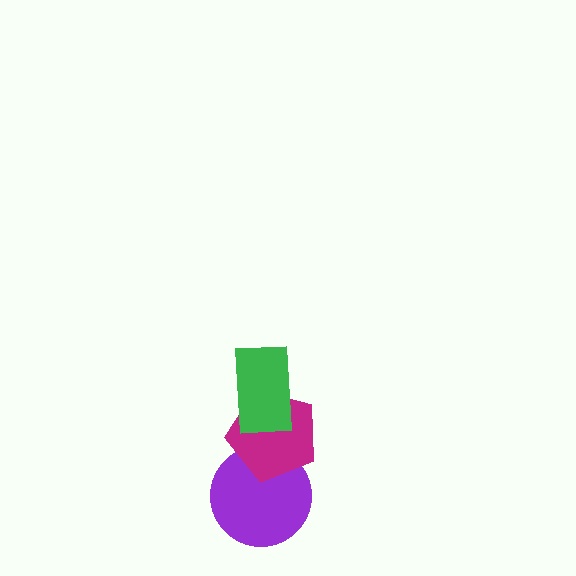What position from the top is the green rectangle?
The green rectangle is 1st from the top.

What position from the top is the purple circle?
The purple circle is 3rd from the top.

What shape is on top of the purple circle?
The magenta pentagon is on top of the purple circle.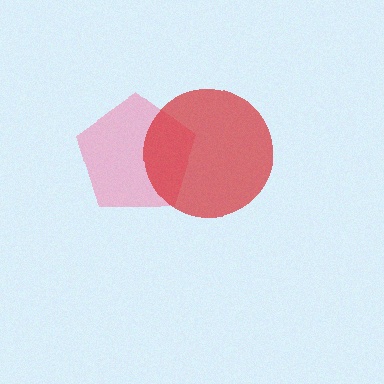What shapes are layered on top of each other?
The layered shapes are: a pink pentagon, a red circle.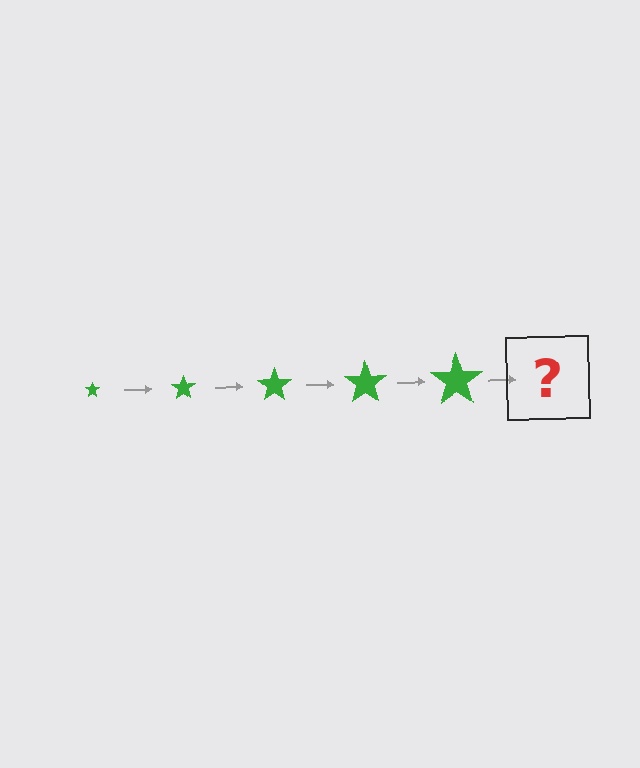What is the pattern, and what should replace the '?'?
The pattern is that the star gets progressively larger each step. The '?' should be a green star, larger than the previous one.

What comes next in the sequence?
The next element should be a green star, larger than the previous one.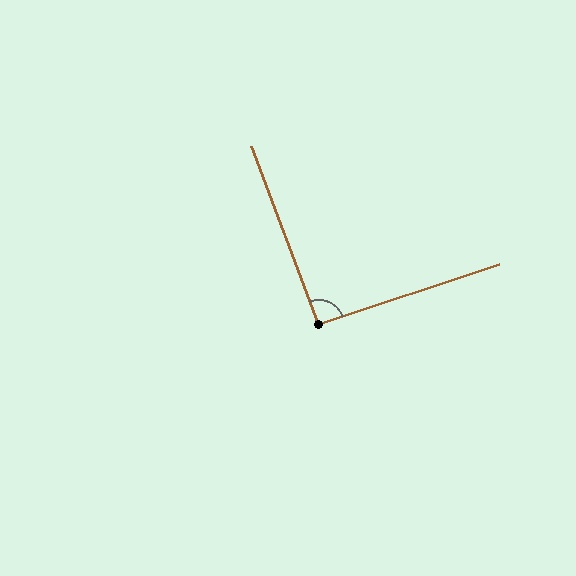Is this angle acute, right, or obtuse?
It is approximately a right angle.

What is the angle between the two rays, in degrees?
Approximately 92 degrees.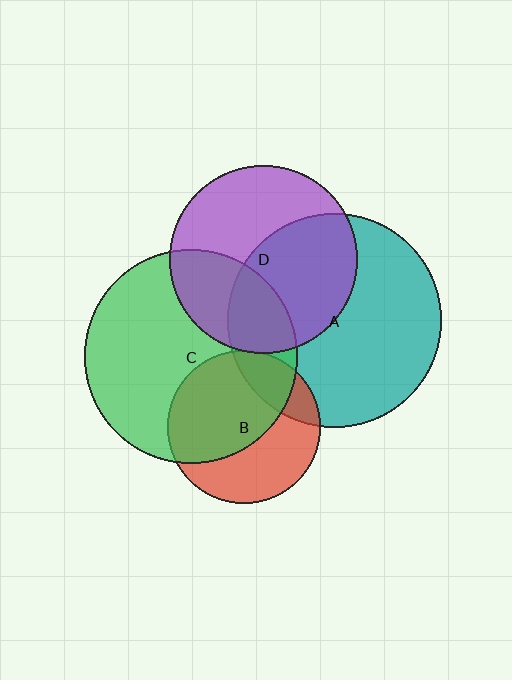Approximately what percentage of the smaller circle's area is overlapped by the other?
Approximately 20%.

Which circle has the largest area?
Circle A (teal).